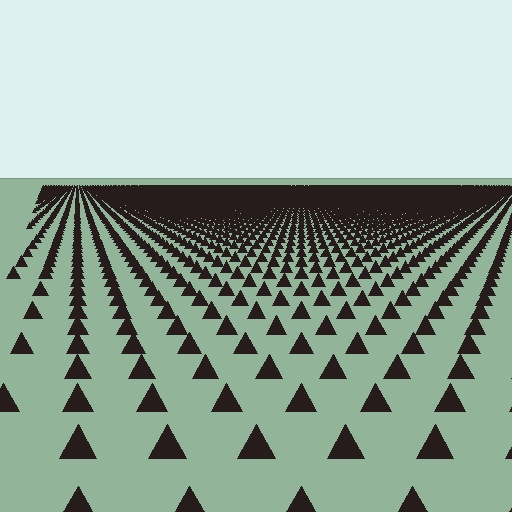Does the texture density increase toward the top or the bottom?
Density increases toward the top.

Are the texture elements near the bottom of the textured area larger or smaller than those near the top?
Larger. Near the bottom, elements are closer to the viewer and appear at a bigger on-screen size.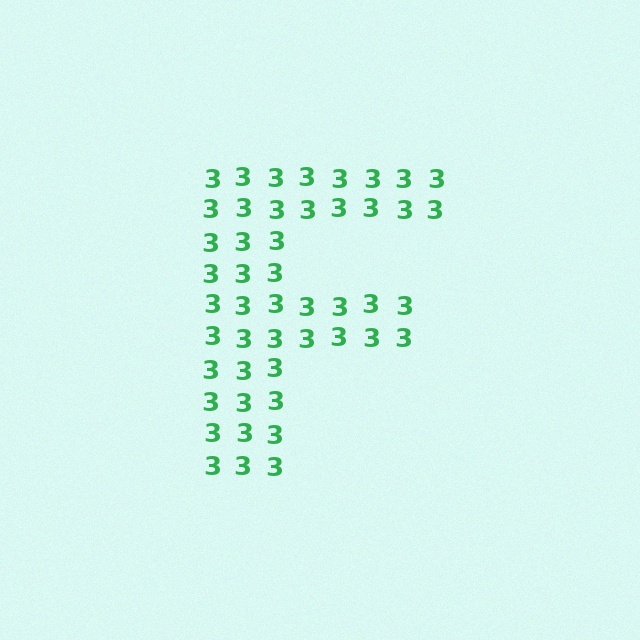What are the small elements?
The small elements are digit 3's.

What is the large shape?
The large shape is the letter F.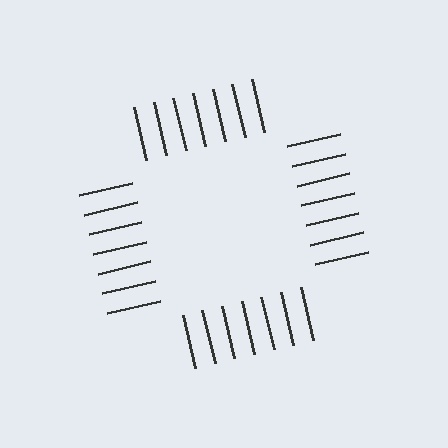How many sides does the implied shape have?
4 sides — the line-ends trace a square.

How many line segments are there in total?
28 — 7 along each of the 4 edges.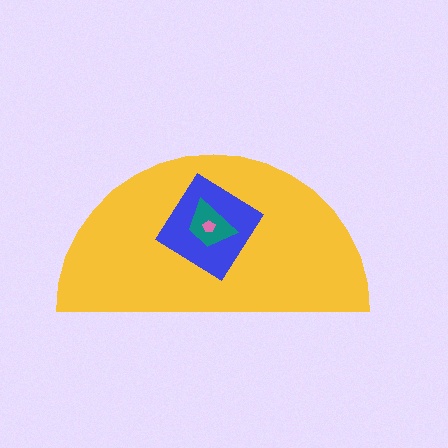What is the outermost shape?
The yellow semicircle.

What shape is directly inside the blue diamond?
The teal trapezoid.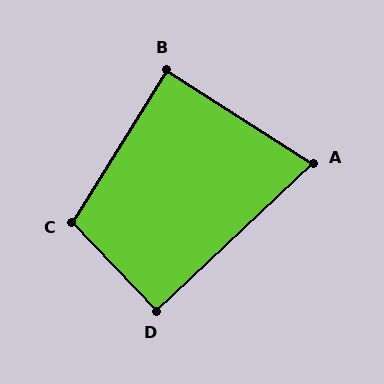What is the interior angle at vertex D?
Approximately 90 degrees (approximately right).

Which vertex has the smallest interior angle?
A, at approximately 76 degrees.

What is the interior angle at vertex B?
Approximately 90 degrees (approximately right).